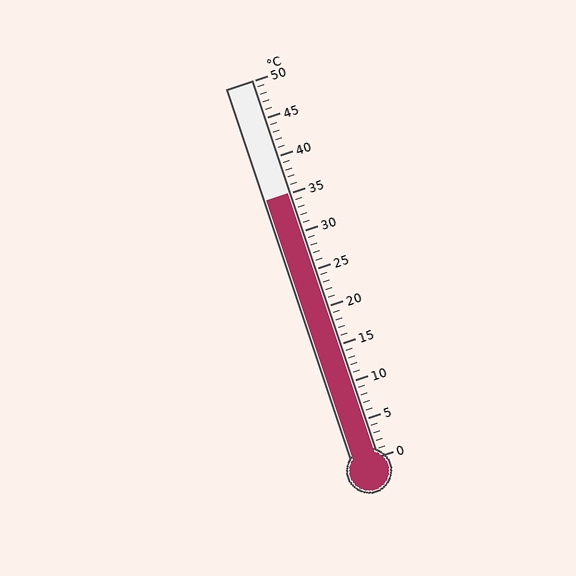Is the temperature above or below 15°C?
The temperature is above 15°C.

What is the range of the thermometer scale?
The thermometer scale ranges from 0°C to 50°C.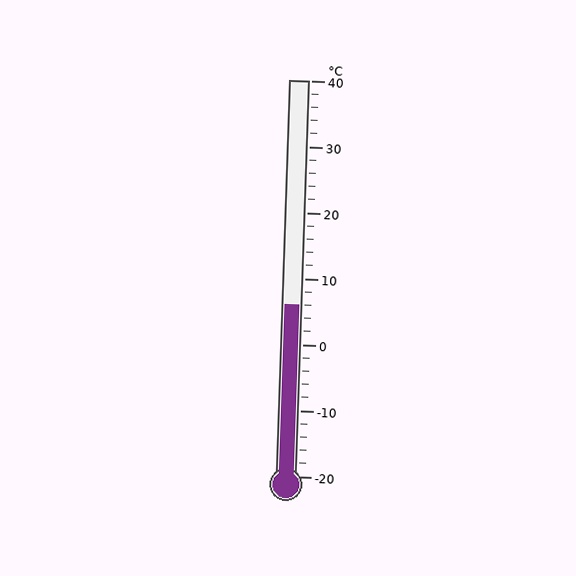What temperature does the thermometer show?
The thermometer shows approximately 6°C.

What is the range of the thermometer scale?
The thermometer scale ranges from -20°C to 40°C.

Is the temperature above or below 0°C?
The temperature is above 0°C.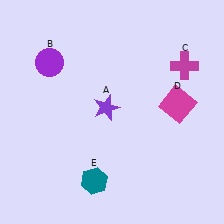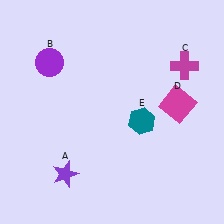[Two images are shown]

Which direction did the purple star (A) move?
The purple star (A) moved down.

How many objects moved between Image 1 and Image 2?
2 objects moved between the two images.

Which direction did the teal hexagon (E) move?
The teal hexagon (E) moved up.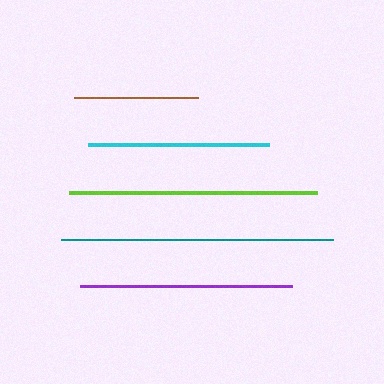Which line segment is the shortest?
The brown line is the shortest at approximately 123 pixels.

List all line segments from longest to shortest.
From longest to shortest: teal, lime, purple, cyan, brown.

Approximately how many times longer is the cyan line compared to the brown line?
The cyan line is approximately 1.5 times the length of the brown line.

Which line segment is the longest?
The teal line is the longest at approximately 273 pixels.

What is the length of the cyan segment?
The cyan segment is approximately 182 pixels long.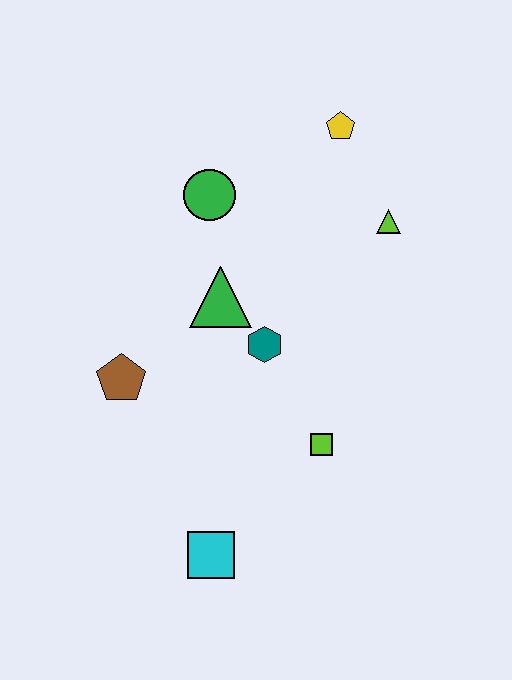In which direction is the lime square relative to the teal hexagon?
The lime square is below the teal hexagon.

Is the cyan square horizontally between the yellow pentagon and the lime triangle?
No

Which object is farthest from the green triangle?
The cyan square is farthest from the green triangle.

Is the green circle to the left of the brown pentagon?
No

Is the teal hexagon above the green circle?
No